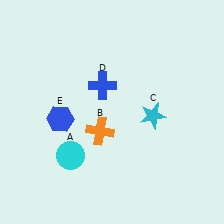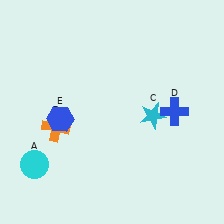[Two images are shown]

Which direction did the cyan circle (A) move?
The cyan circle (A) moved left.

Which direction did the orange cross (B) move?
The orange cross (B) moved left.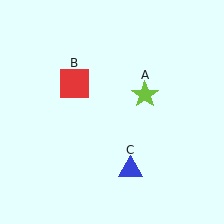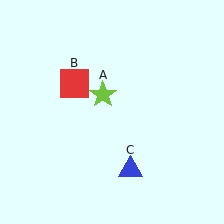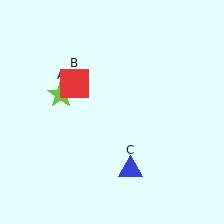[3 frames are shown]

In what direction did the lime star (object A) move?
The lime star (object A) moved left.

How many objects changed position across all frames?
1 object changed position: lime star (object A).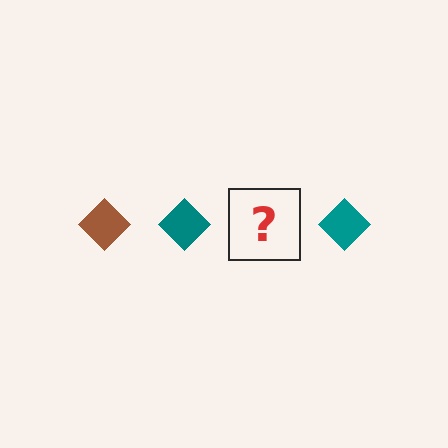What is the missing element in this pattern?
The missing element is a brown diamond.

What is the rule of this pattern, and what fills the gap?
The rule is that the pattern cycles through brown, teal diamonds. The gap should be filled with a brown diamond.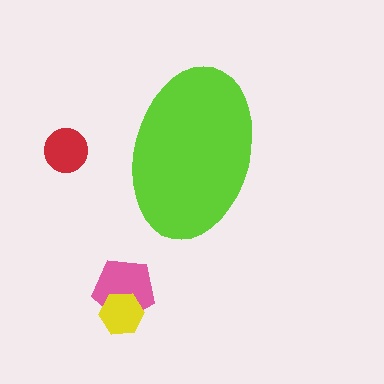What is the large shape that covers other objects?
A lime ellipse.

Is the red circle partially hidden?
No, the red circle is fully visible.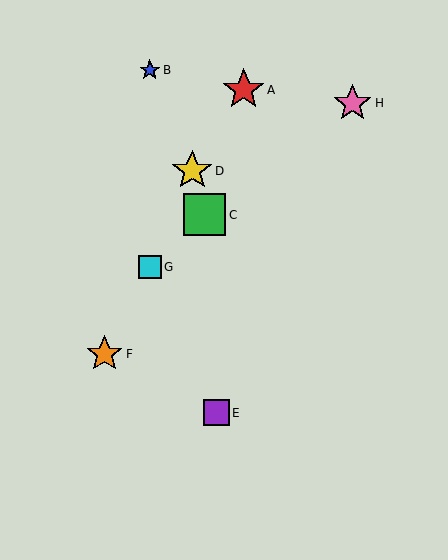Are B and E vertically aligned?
No, B is at x≈150 and E is at x≈216.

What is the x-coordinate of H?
Object H is at x≈353.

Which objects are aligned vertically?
Objects B, G are aligned vertically.